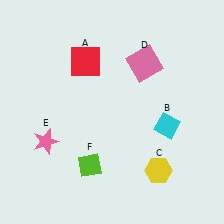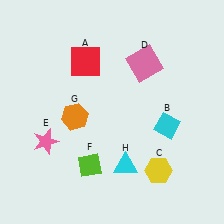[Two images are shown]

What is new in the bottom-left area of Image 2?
An orange hexagon (G) was added in the bottom-left area of Image 2.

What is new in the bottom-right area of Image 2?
A cyan triangle (H) was added in the bottom-right area of Image 2.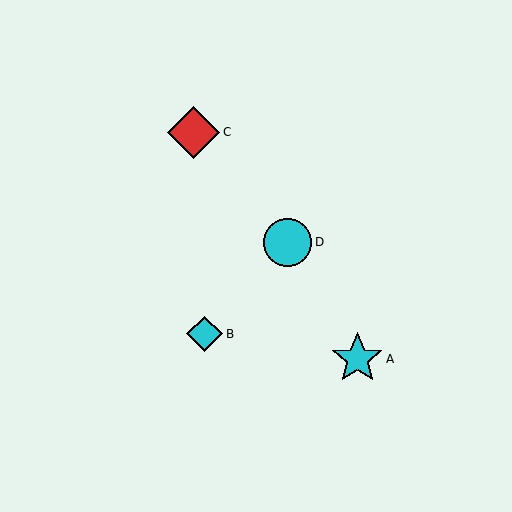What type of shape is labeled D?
Shape D is a cyan circle.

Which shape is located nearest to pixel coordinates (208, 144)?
The red diamond (labeled C) at (194, 132) is nearest to that location.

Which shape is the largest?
The red diamond (labeled C) is the largest.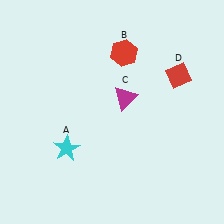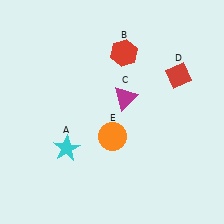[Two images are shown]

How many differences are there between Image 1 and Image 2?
There is 1 difference between the two images.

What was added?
An orange circle (E) was added in Image 2.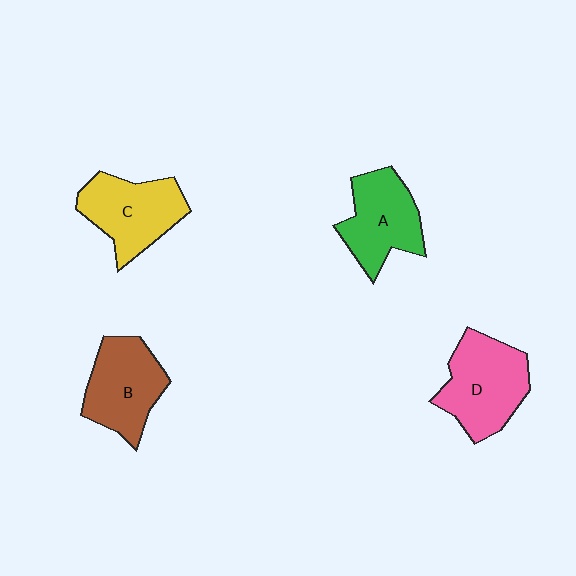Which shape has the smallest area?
Shape A (green).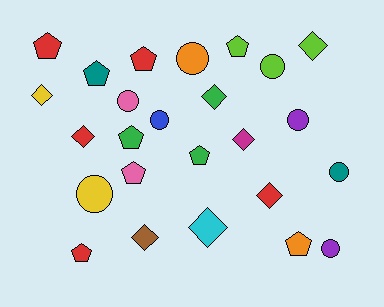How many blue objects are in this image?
There is 1 blue object.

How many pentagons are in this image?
There are 9 pentagons.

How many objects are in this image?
There are 25 objects.